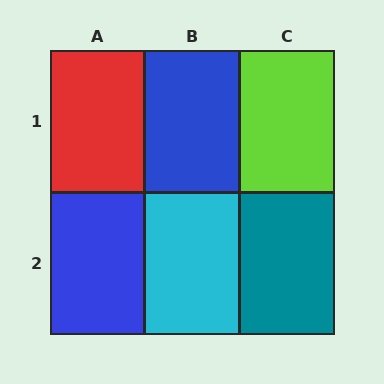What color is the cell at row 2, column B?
Cyan.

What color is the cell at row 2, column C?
Teal.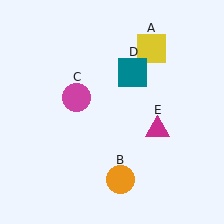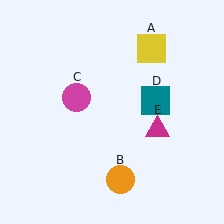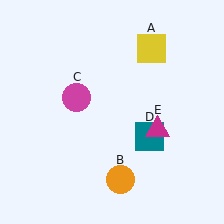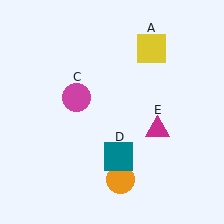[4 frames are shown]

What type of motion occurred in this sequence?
The teal square (object D) rotated clockwise around the center of the scene.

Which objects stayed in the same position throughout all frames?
Yellow square (object A) and orange circle (object B) and magenta circle (object C) and magenta triangle (object E) remained stationary.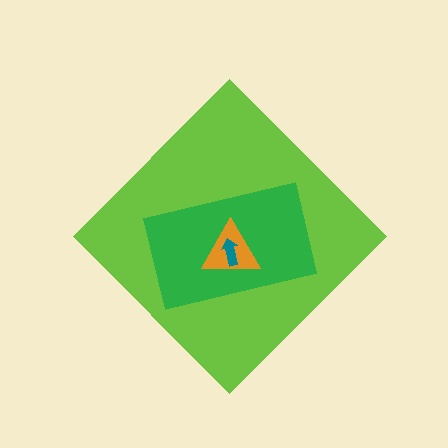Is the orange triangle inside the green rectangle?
Yes.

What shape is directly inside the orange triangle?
The teal arrow.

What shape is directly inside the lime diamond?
The green rectangle.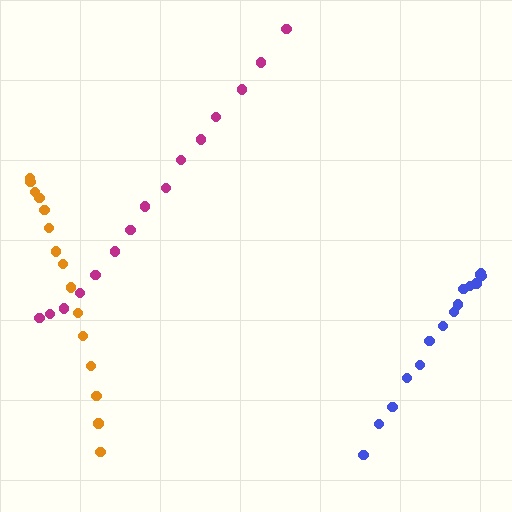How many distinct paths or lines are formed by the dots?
There are 3 distinct paths.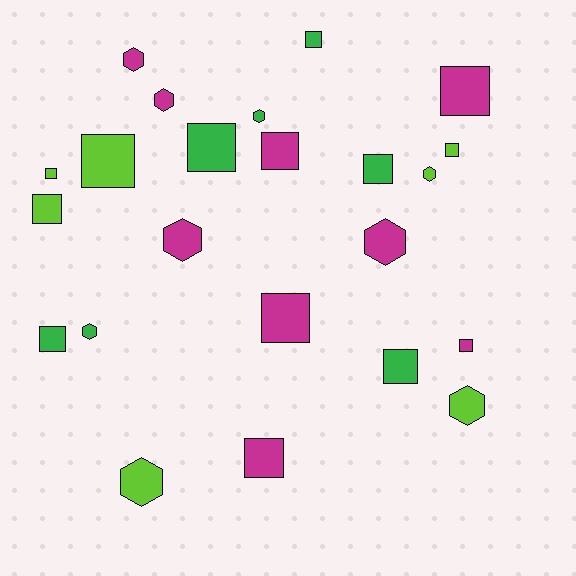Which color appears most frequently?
Magenta, with 9 objects.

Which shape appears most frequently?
Square, with 14 objects.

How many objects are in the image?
There are 23 objects.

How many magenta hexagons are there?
There are 4 magenta hexagons.